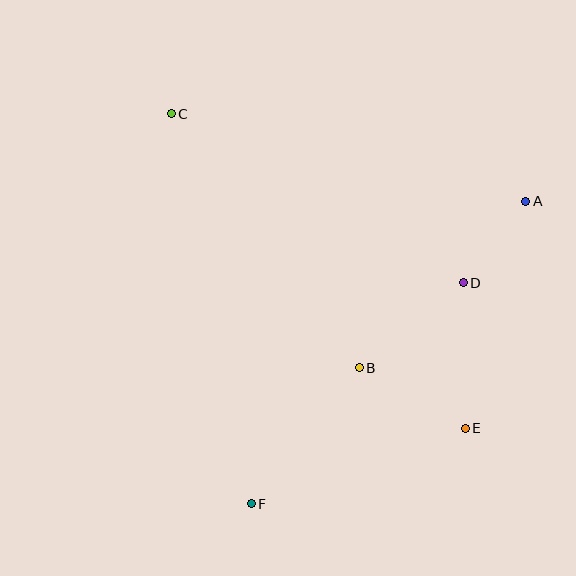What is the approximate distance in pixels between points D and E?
The distance between D and E is approximately 145 pixels.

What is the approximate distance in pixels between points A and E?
The distance between A and E is approximately 235 pixels.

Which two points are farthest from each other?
Points C and E are farthest from each other.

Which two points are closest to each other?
Points A and D are closest to each other.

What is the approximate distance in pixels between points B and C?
The distance between B and C is approximately 316 pixels.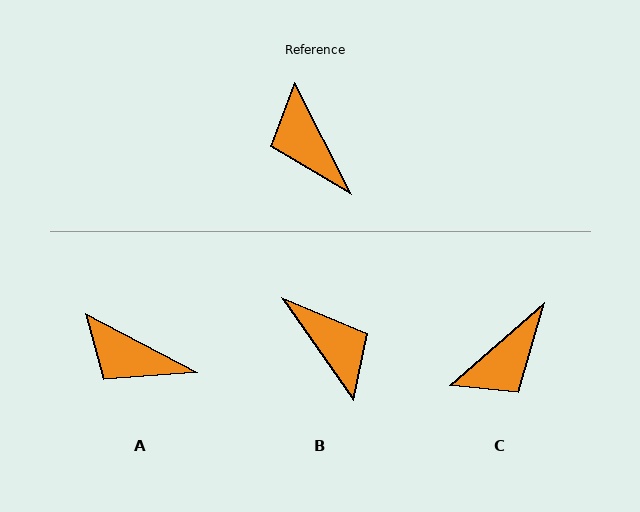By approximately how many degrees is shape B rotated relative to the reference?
Approximately 172 degrees clockwise.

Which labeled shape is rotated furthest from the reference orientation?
B, about 172 degrees away.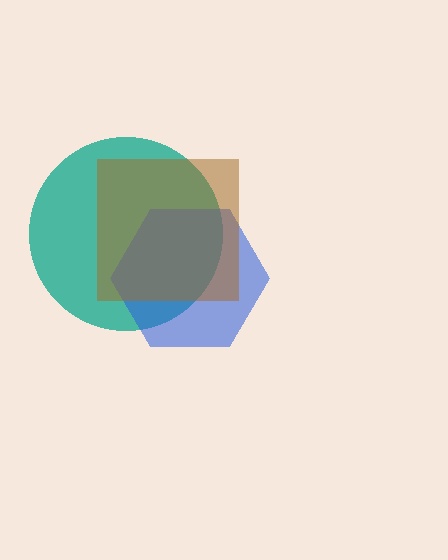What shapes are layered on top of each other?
The layered shapes are: a teal circle, a blue hexagon, a brown square.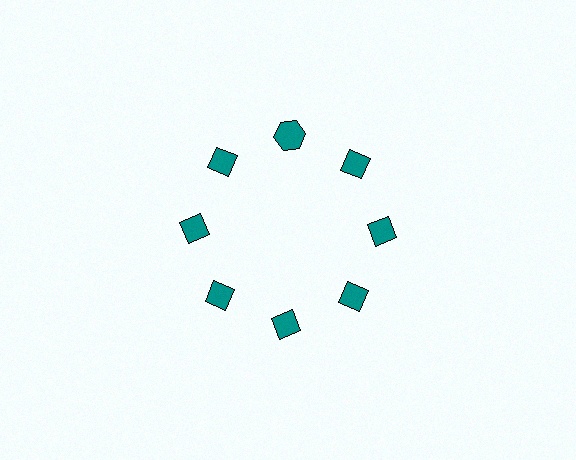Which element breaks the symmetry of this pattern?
The teal hexagon at roughly the 12 o'clock position breaks the symmetry. All other shapes are teal diamonds.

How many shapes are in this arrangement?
There are 8 shapes arranged in a ring pattern.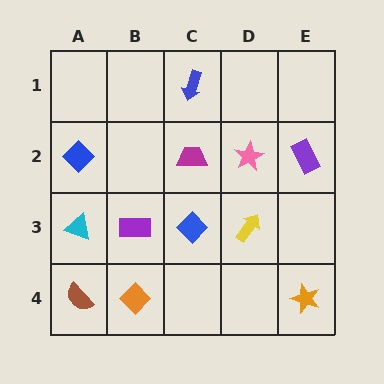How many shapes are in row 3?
4 shapes.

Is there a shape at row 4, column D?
No, that cell is empty.